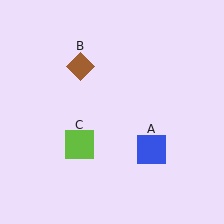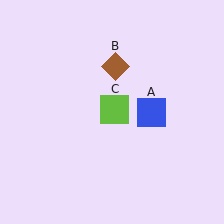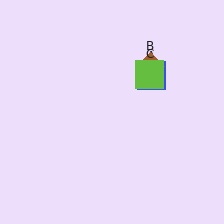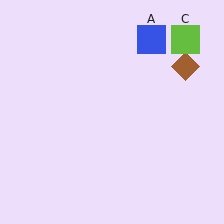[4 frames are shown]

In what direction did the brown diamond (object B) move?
The brown diamond (object B) moved right.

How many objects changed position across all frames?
3 objects changed position: blue square (object A), brown diamond (object B), lime square (object C).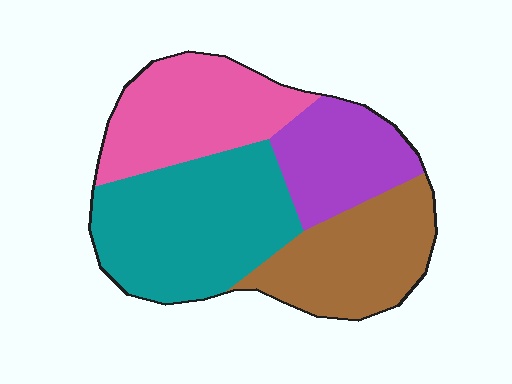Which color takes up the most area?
Teal, at roughly 35%.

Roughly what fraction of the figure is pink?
Pink takes up between a sixth and a third of the figure.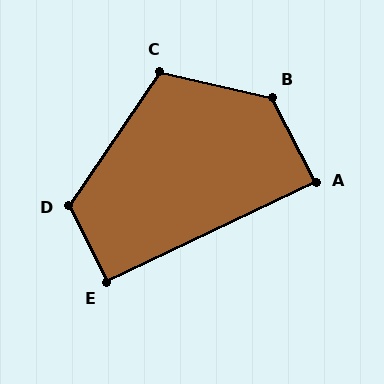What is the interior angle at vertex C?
Approximately 112 degrees (obtuse).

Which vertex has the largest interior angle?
B, at approximately 130 degrees.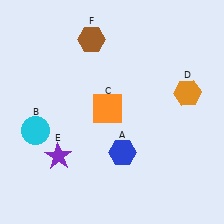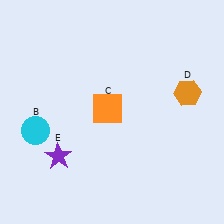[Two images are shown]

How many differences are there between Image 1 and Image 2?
There are 2 differences between the two images.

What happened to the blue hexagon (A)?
The blue hexagon (A) was removed in Image 2. It was in the bottom-right area of Image 1.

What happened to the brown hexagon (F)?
The brown hexagon (F) was removed in Image 2. It was in the top-left area of Image 1.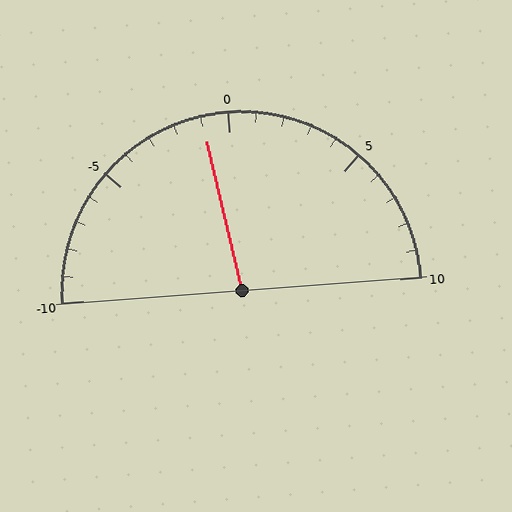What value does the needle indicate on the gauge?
The needle indicates approximately -1.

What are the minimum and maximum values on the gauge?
The gauge ranges from -10 to 10.